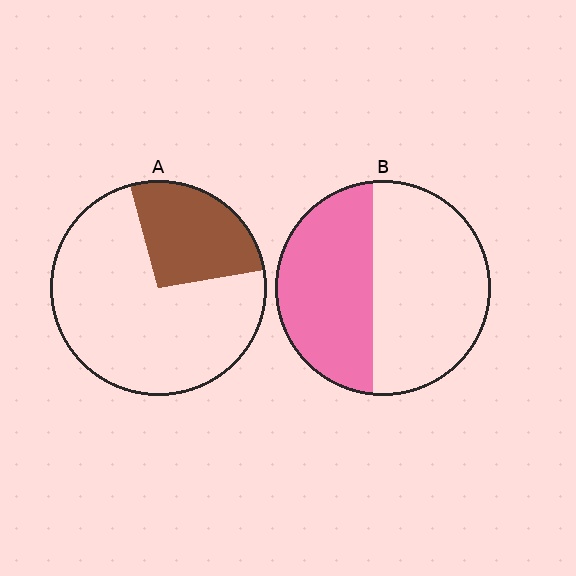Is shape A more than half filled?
No.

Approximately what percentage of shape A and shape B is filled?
A is approximately 25% and B is approximately 45%.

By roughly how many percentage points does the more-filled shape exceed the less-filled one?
By roughly 15 percentage points (B over A).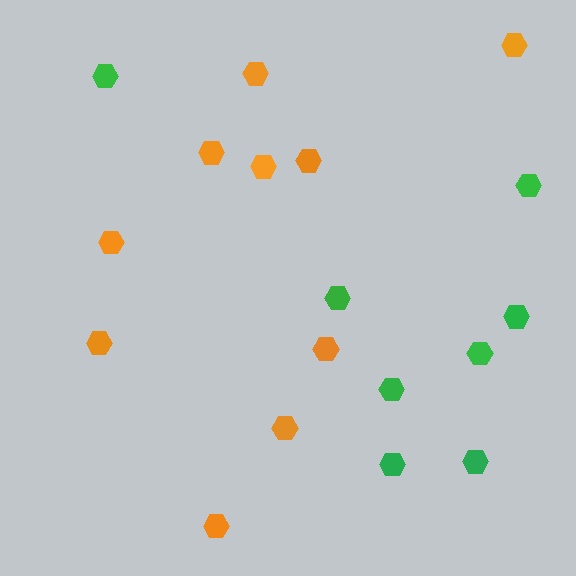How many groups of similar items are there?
There are 2 groups: one group of green hexagons (8) and one group of orange hexagons (10).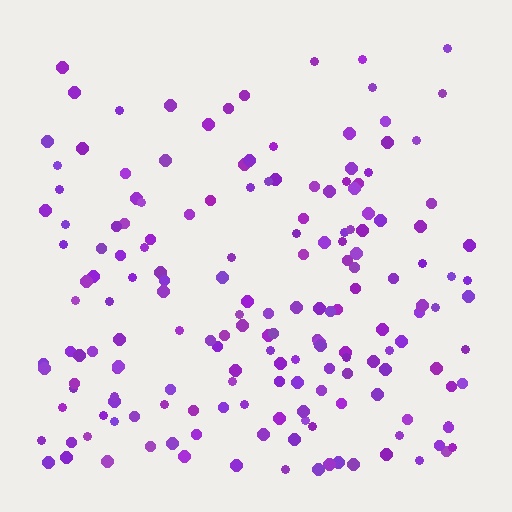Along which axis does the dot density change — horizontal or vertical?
Vertical.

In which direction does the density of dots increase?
From top to bottom, with the bottom side densest.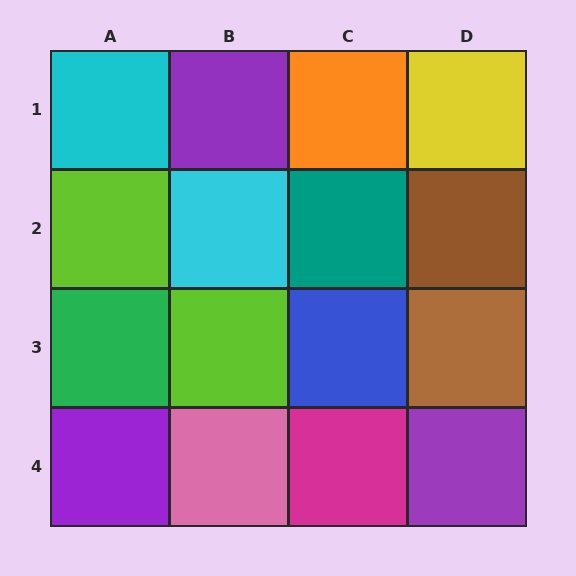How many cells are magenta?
1 cell is magenta.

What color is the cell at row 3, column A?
Green.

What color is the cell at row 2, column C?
Teal.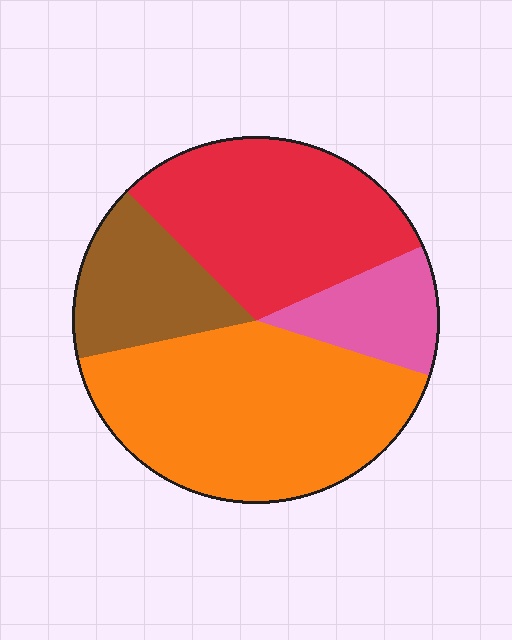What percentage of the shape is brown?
Brown covers around 15% of the shape.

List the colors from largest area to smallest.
From largest to smallest: orange, red, brown, pink.